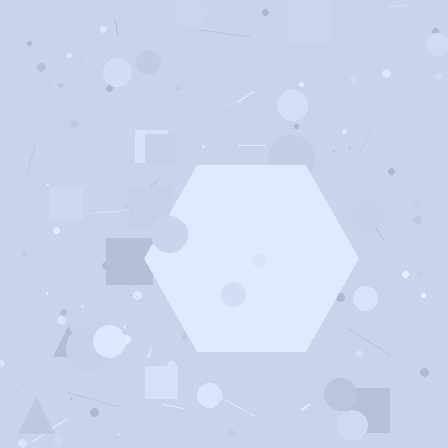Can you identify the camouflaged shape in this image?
The camouflaged shape is a hexagon.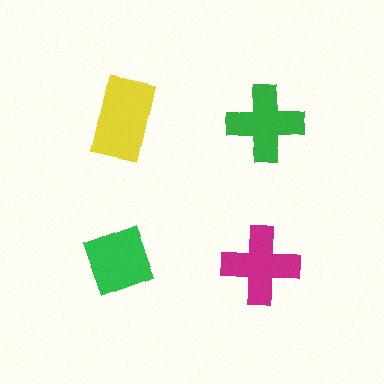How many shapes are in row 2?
2 shapes.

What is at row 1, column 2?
A green cross.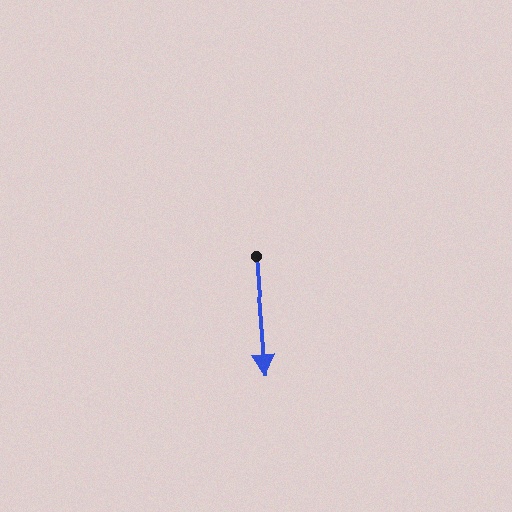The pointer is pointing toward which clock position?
Roughly 6 o'clock.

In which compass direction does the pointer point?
South.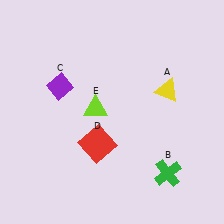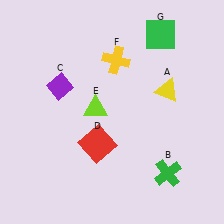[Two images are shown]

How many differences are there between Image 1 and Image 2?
There are 2 differences between the two images.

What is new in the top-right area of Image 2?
A yellow cross (F) was added in the top-right area of Image 2.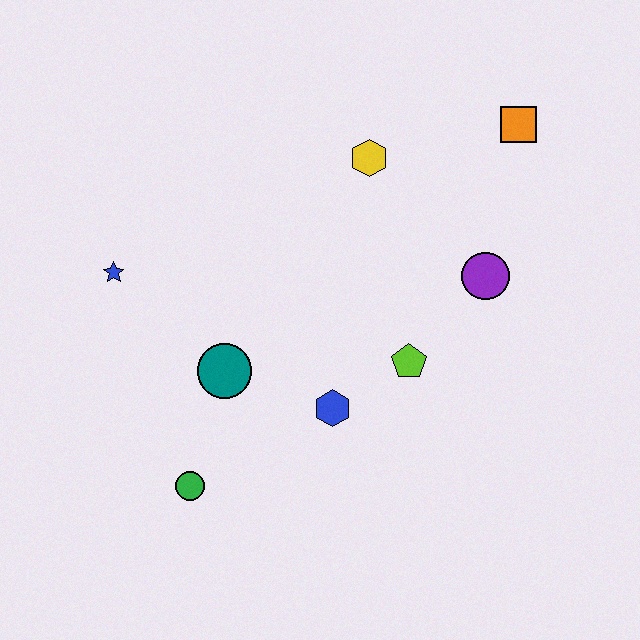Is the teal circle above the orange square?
No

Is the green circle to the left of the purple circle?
Yes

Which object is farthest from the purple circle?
The blue star is farthest from the purple circle.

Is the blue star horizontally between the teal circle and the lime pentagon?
No